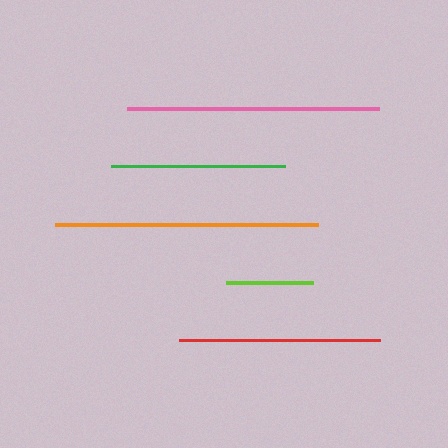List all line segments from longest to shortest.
From longest to shortest: orange, pink, red, green, lime.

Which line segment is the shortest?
The lime line is the shortest at approximately 87 pixels.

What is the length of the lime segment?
The lime segment is approximately 87 pixels long.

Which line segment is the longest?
The orange line is the longest at approximately 263 pixels.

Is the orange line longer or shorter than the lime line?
The orange line is longer than the lime line.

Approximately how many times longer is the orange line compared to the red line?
The orange line is approximately 1.3 times the length of the red line.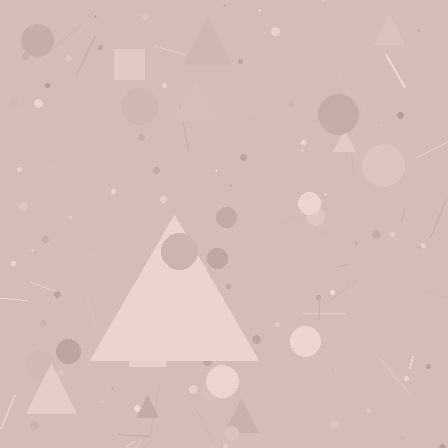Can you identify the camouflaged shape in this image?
The camouflaged shape is a triangle.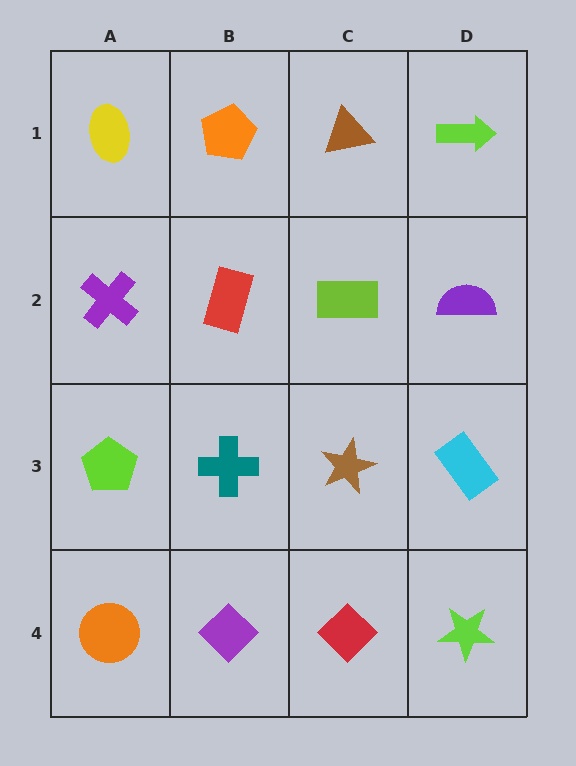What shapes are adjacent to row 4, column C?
A brown star (row 3, column C), a purple diamond (row 4, column B), a lime star (row 4, column D).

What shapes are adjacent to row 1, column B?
A red rectangle (row 2, column B), a yellow ellipse (row 1, column A), a brown triangle (row 1, column C).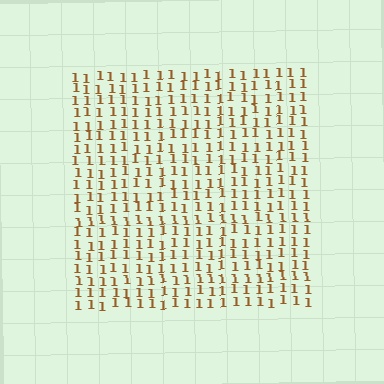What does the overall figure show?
The overall figure shows a square.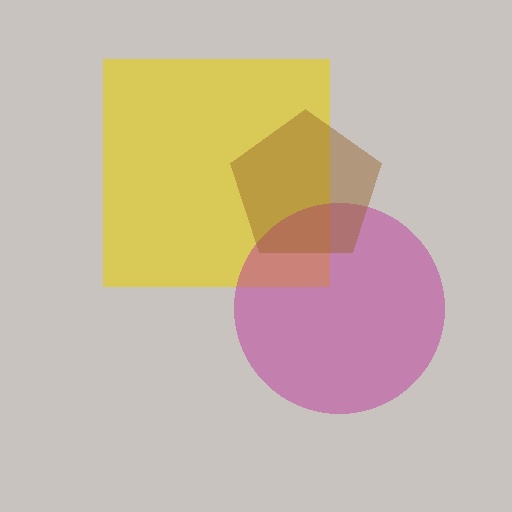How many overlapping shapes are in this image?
There are 3 overlapping shapes in the image.